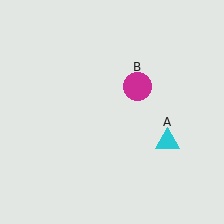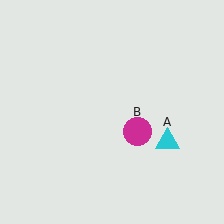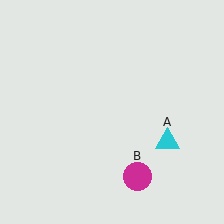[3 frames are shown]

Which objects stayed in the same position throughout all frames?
Cyan triangle (object A) remained stationary.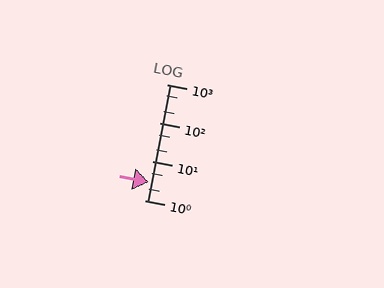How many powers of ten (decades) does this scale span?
The scale spans 3 decades, from 1 to 1000.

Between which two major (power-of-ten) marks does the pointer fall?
The pointer is between 1 and 10.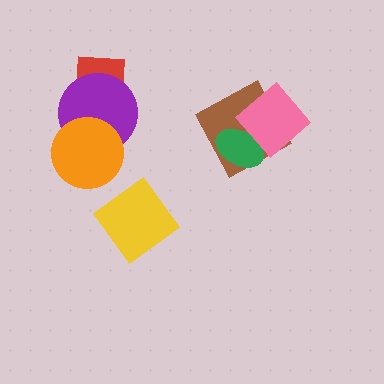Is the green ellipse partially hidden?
Yes, it is partially covered by another shape.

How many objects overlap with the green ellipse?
2 objects overlap with the green ellipse.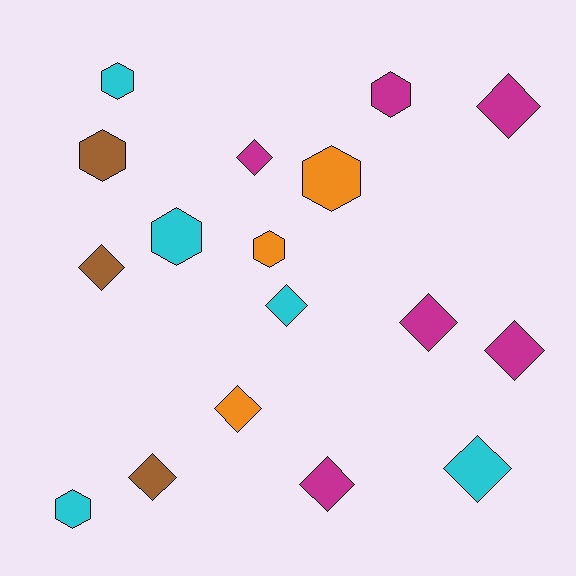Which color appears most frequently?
Magenta, with 6 objects.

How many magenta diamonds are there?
There are 5 magenta diamonds.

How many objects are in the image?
There are 17 objects.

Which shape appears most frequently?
Diamond, with 10 objects.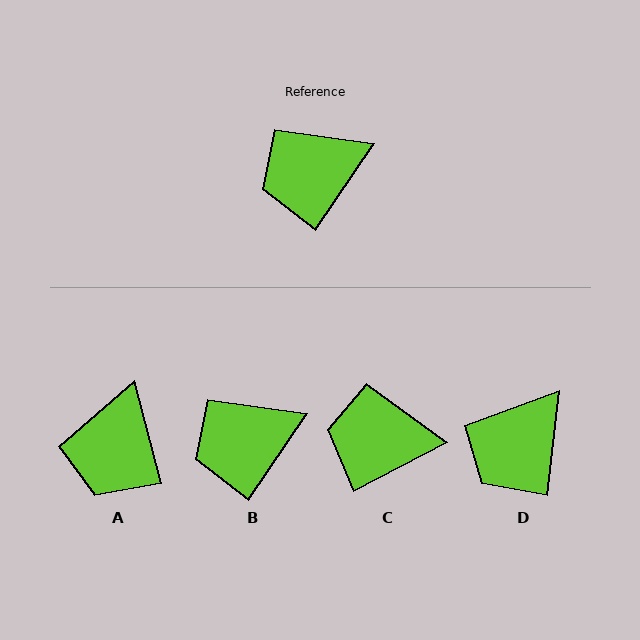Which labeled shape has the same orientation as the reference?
B.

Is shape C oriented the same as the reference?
No, it is off by about 29 degrees.